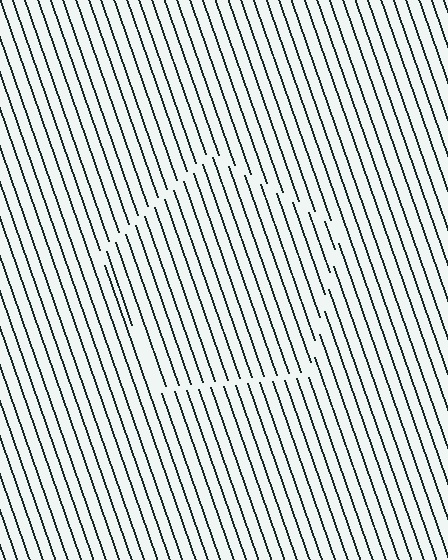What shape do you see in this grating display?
An illusory pentagon. The interior of the shape contains the same grating, shifted by half a period — the contour is defined by the phase discontinuity where line-ends from the inner and outer gratings abut.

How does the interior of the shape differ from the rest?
The interior of the shape contains the same grating, shifted by half a period — the contour is defined by the phase discontinuity where line-ends from the inner and outer gratings abut.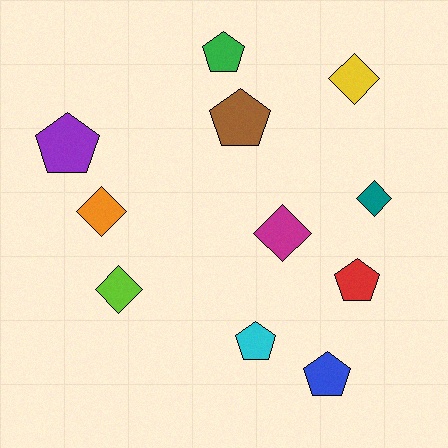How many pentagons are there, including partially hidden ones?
There are 6 pentagons.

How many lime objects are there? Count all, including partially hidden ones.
There is 1 lime object.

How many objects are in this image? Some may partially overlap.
There are 11 objects.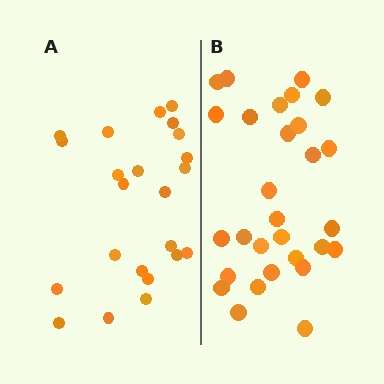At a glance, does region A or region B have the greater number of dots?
Region B (the right region) has more dots.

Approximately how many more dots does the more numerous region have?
Region B has about 6 more dots than region A.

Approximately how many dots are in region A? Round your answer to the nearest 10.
About 20 dots. (The exact count is 23, which rounds to 20.)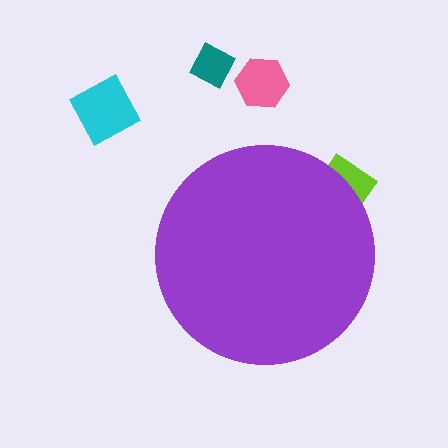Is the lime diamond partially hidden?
Yes, the lime diamond is partially hidden behind the purple circle.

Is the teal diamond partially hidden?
No, the teal diamond is fully visible.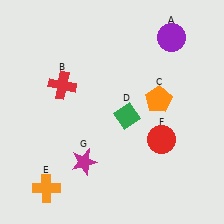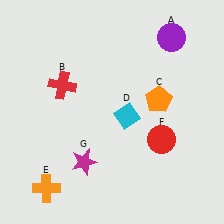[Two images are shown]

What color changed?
The diamond (D) changed from green in Image 1 to cyan in Image 2.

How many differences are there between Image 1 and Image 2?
There is 1 difference between the two images.